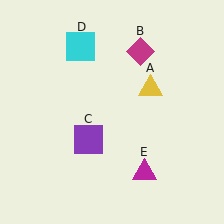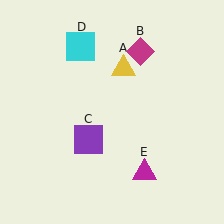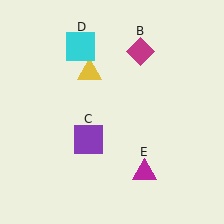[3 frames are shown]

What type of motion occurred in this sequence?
The yellow triangle (object A) rotated counterclockwise around the center of the scene.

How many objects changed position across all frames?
1 object changed position: yellow triangle (object A).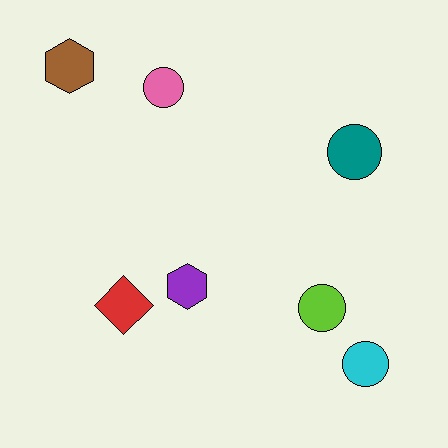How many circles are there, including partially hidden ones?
There are 4 circles.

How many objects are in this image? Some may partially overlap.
There are 7 objects.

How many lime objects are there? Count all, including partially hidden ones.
There is 1 lime object.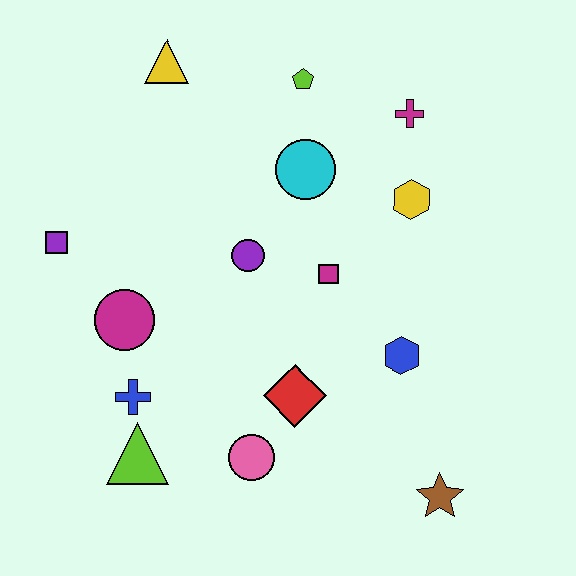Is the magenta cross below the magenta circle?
No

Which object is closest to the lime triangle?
The blue cross is closest to the lime triangle.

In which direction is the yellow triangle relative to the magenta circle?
The yellow triangle is above the magenta circle.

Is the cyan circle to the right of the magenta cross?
No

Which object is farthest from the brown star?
The yellow triangle is farthest from the brown star.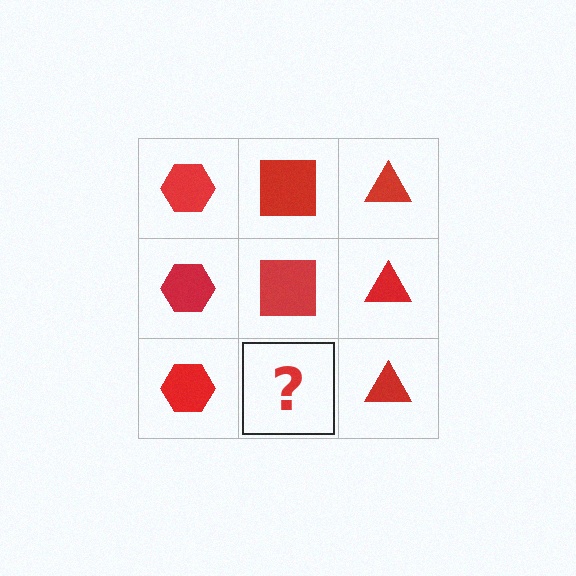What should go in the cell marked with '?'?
The missing cell should contain a red square.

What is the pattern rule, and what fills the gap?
The rule is that each column has a consistent shape. The gap should be filled with a red square.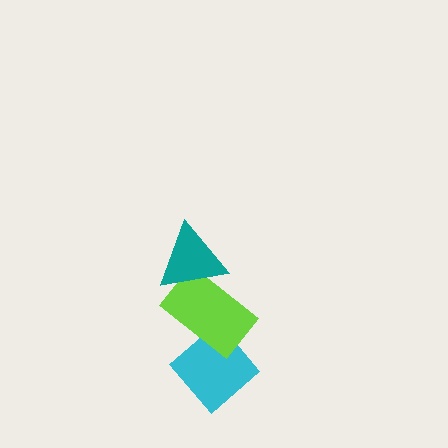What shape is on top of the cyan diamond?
The lime rectangle is on top of the cyan diamond.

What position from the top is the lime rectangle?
The lime rectangle is 2nd from the top.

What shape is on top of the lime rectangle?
The teal triangle is on top of the lime rectangle.